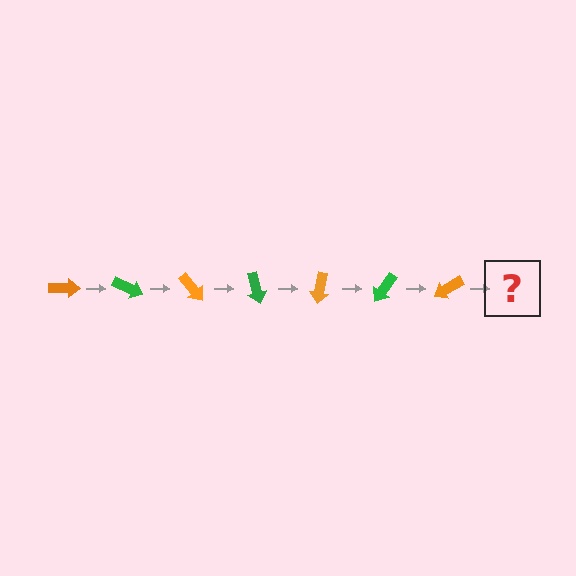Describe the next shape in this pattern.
It should be a green arrow, rotated 175 degrees from the start.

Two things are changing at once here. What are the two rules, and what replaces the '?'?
The two rules are that it rotates 25 degrees each step and the color cycles through orange and green. The '?' should be a green arrow, rotated 175 degrees from the start.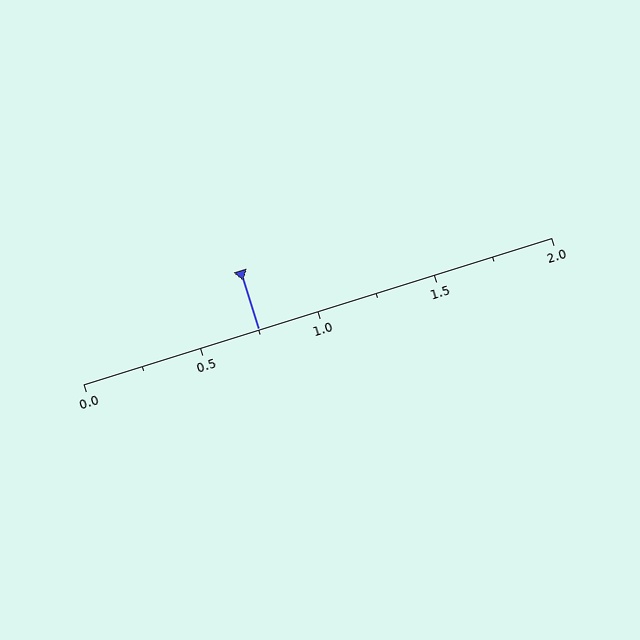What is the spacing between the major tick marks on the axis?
The major ticks are spaced 0.5 apart.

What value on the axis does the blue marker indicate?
The marker indicates approximately 0.75.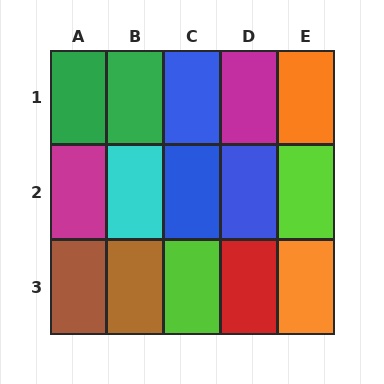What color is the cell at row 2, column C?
Blue.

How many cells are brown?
2 cells are brown.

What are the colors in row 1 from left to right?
Green, green, blue, magenta, orange.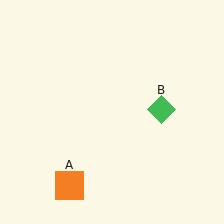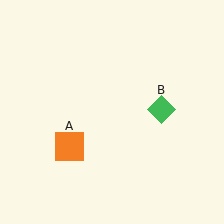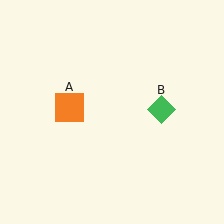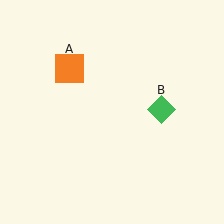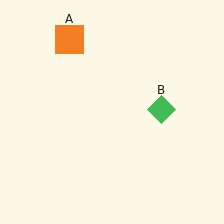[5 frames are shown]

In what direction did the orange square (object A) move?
The orange square (object A) moved up.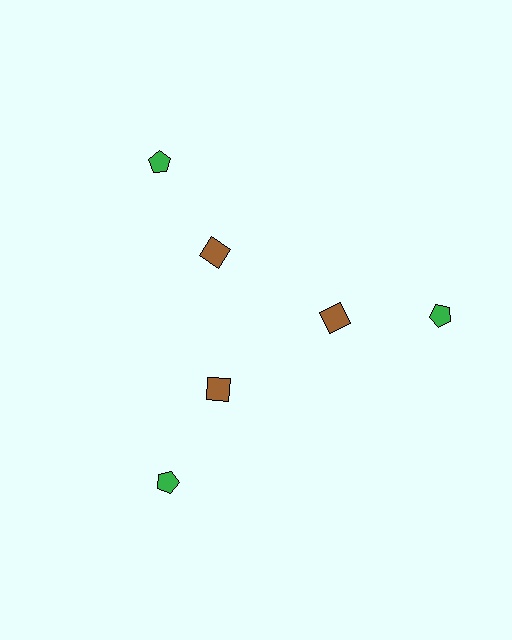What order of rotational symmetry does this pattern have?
This pattern has 3-fold rotational symmetry.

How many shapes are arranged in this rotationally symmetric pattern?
There are 6 shapes, arranged in 3 groups of 2.